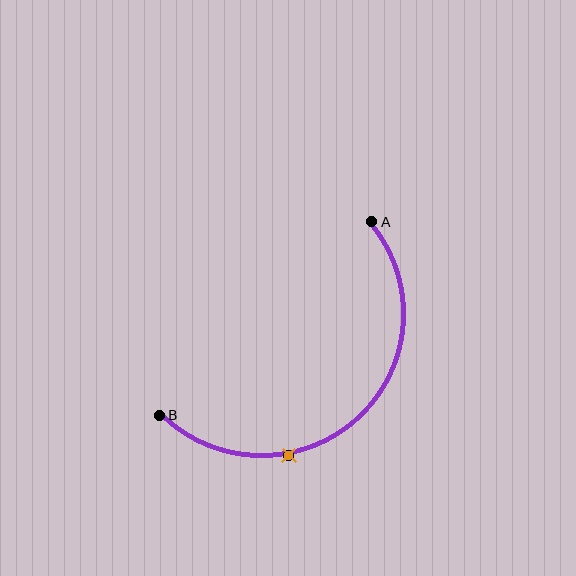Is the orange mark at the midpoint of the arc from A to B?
No. The orange mark lies on the arc but is closer to endpoint B. The arc midpoint would be at the point on the curve equidistant along the arc from both A and B.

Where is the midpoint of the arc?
The arc midpoint is the point on the curve farthest from the straight line joining A and B. It sits below and to the right of that line.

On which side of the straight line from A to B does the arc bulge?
The arc bulges below and to the right of the straight line connecting A and B.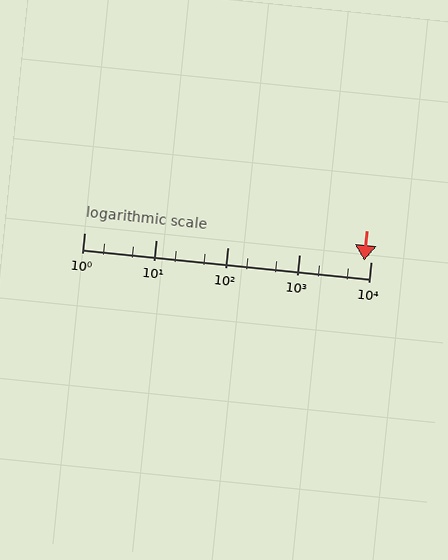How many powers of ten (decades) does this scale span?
The scale spans 4 decades, from 1 to 10000.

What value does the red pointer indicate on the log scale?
The pointer indicates approximately 8100.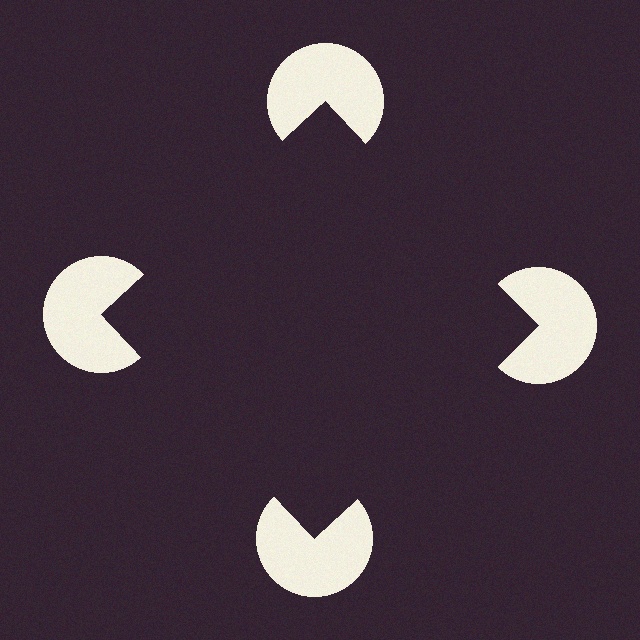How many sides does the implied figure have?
4 sides.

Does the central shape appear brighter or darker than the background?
It typically appears slightly darker than the background, even though no actual brightness change is drawn.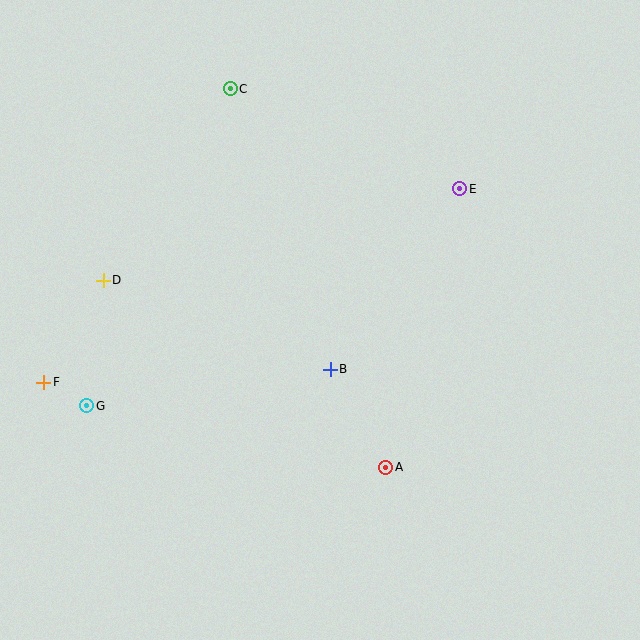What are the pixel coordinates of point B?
Point B is at (330, 369).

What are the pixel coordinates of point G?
Point G is at (87, 406).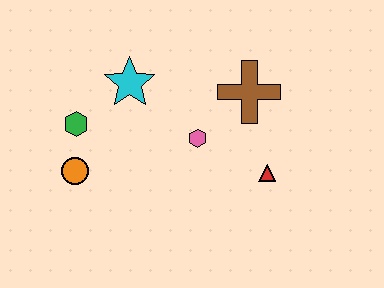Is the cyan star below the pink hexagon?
No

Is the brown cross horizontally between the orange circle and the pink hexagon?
No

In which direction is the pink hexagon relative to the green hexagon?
The pink hexagon is to the right of the green hexagon.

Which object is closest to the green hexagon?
The orange circle is closest to the green hexagon.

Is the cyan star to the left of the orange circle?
No